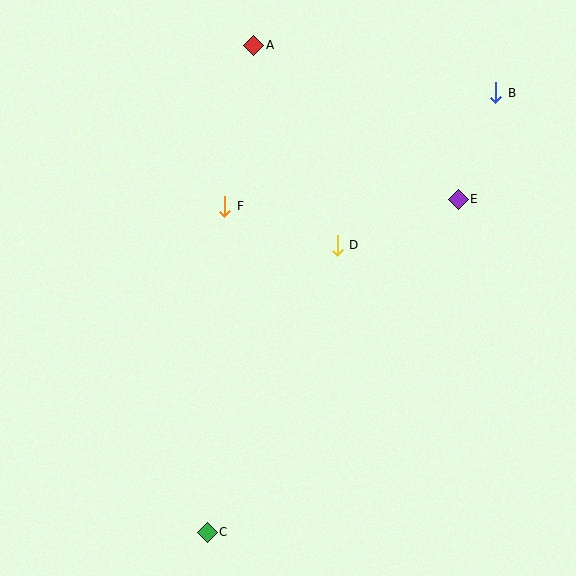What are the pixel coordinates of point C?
Point C is at (207, 532).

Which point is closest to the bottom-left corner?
Point C is closest to the bottom-left corner.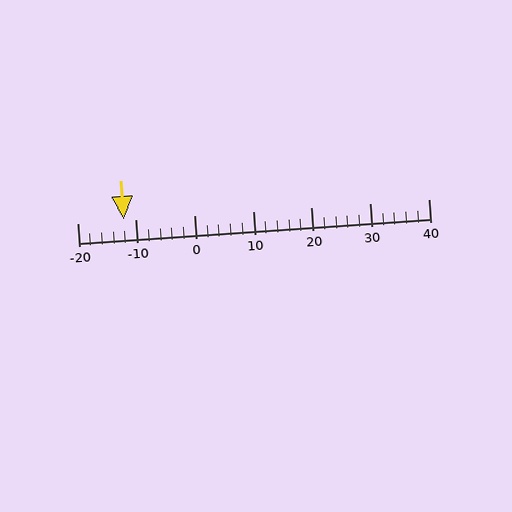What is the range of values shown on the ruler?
The ruler shows values from -20 to 40.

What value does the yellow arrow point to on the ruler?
The yellow arrow points to approximately -12.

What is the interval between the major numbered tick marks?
The major tick marks are spaced 10 units apart.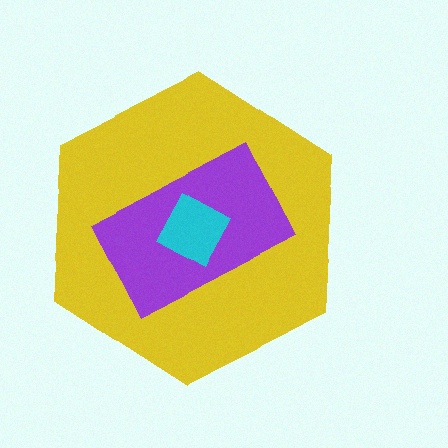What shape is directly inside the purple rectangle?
The cyan square.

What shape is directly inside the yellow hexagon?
The purple rectangle.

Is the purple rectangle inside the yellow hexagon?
Yes.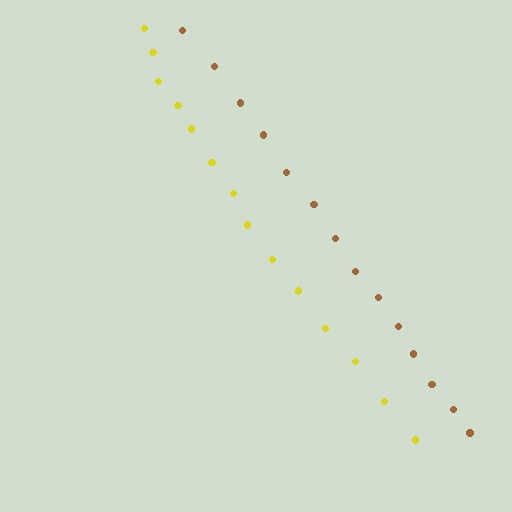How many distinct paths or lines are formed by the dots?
There are 2 distinct paths.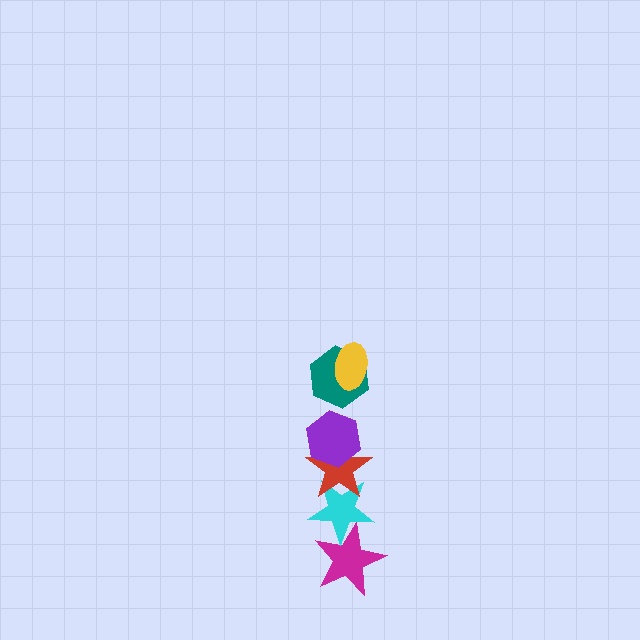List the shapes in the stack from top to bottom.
From top to bottom: the yellow ellipse, the teal hexagon, the purple hexagon, the red star, the cyan star, the magenta star.